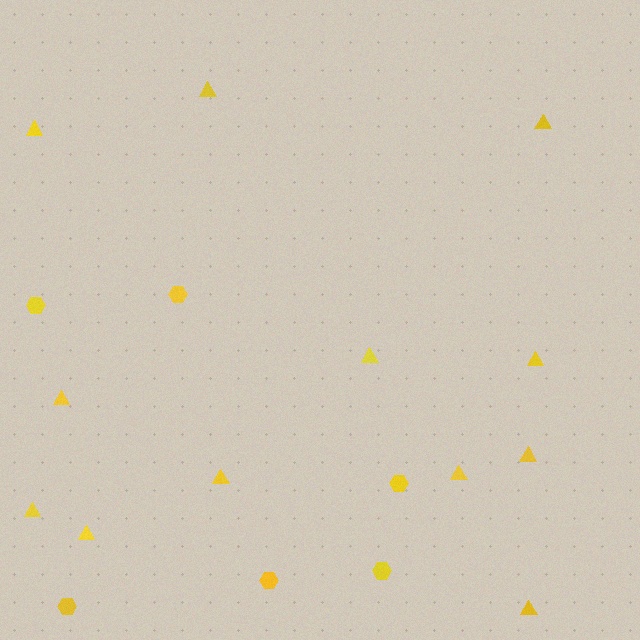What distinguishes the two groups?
There are 2 groups: one group of triangles (12) and one group of hexagons (6).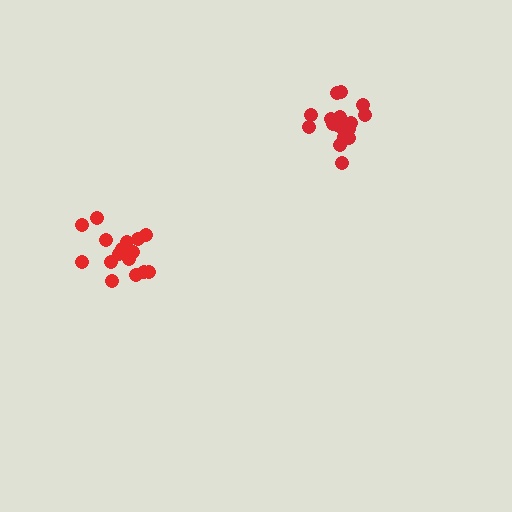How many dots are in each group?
Group 1: 18 dots, Group 2: 19 dots (37 total).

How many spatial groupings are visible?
There are 2 spatial groupings.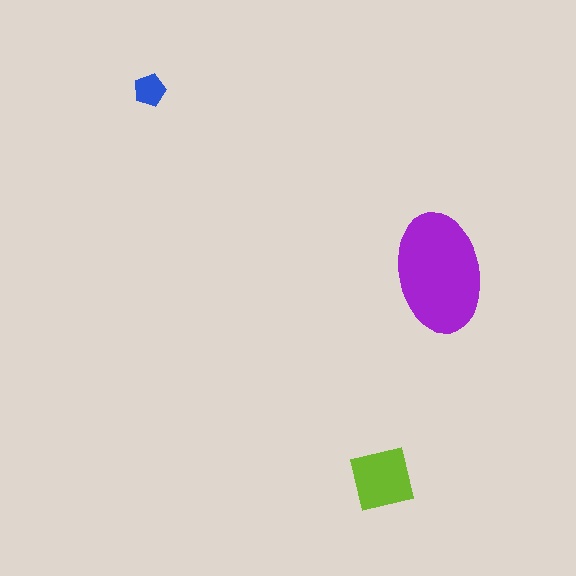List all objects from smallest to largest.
The blue pentagon, the lime square, the purple ellipse.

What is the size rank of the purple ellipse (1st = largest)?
1st.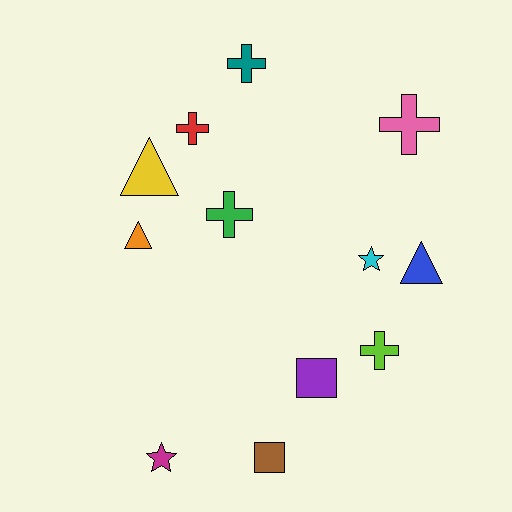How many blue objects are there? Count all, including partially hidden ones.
There is 1 blue object.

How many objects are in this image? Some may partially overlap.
There are 12 objects.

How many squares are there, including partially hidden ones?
There are 2 squares.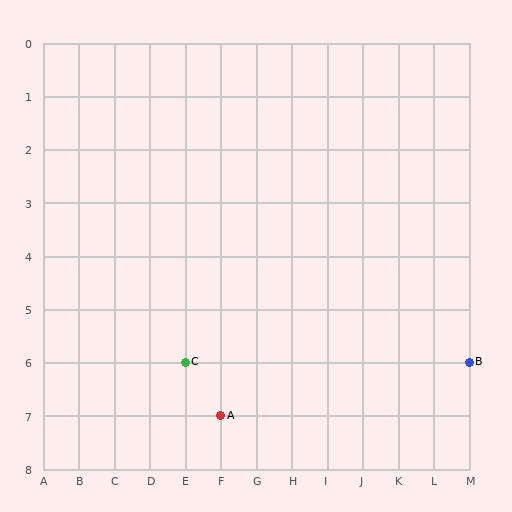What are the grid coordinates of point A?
Point A is at grid coordinates (F, 7).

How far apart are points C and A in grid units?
Points C and A are 1 column and 1 row apart (about 1.4 grid units diagonally).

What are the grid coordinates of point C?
Point C is at grid coordinates (E, 6).